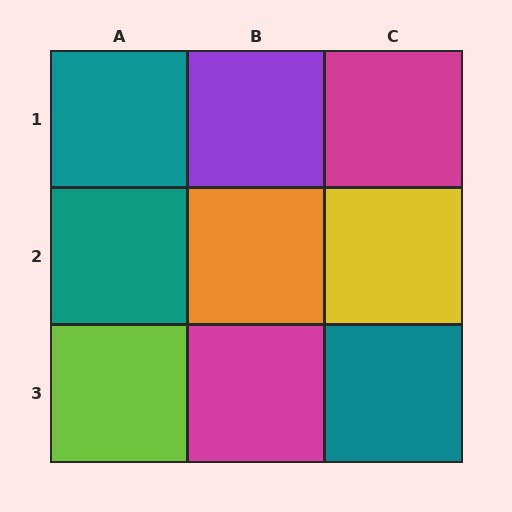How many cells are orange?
1 cell is orange.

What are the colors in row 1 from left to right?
Teal, purple, magenta.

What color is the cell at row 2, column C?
Yellow.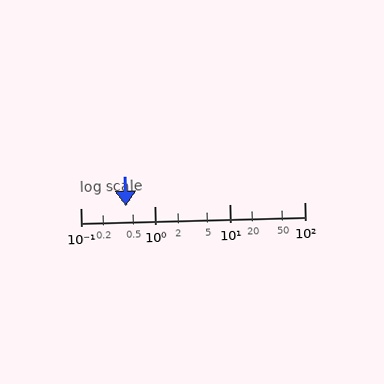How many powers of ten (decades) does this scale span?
The scale spans 3 decades, from 0.1 to 100.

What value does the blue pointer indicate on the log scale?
The pointer indicates approximately 0.41.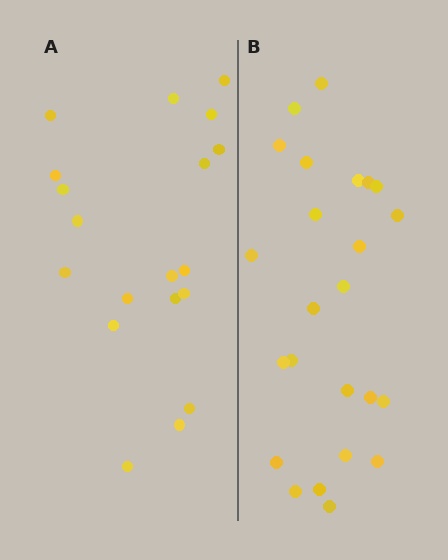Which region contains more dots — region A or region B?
Region B (the right region) has more dots.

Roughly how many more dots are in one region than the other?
Region B has about 5 more dots than region A.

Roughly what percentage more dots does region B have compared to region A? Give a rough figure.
About 25% more.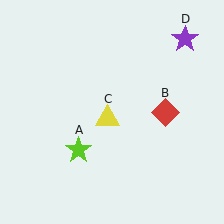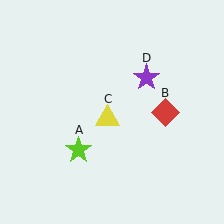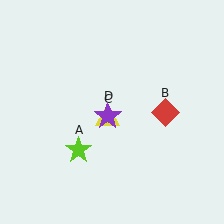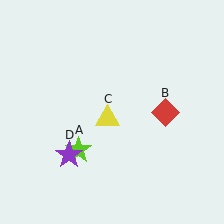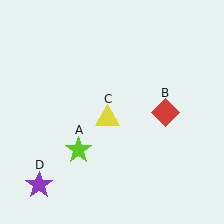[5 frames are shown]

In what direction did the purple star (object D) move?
The purple star (object D) moved down and to the left.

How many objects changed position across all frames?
1 object changed position: purple star (object D).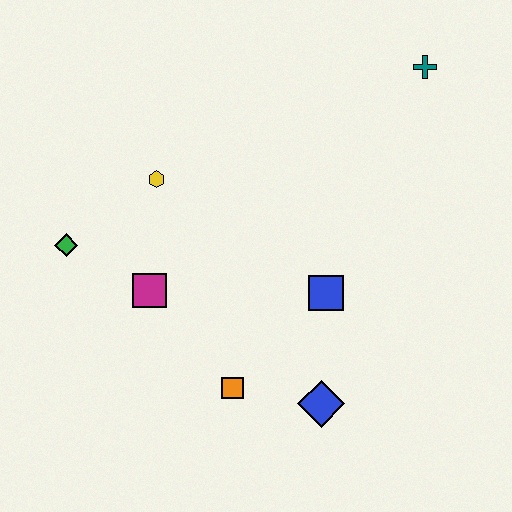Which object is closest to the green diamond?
The magenta square is closest to the green diamond.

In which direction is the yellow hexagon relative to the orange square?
The yellow hexagon is above the orange square.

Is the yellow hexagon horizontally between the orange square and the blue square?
No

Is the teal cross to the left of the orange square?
No